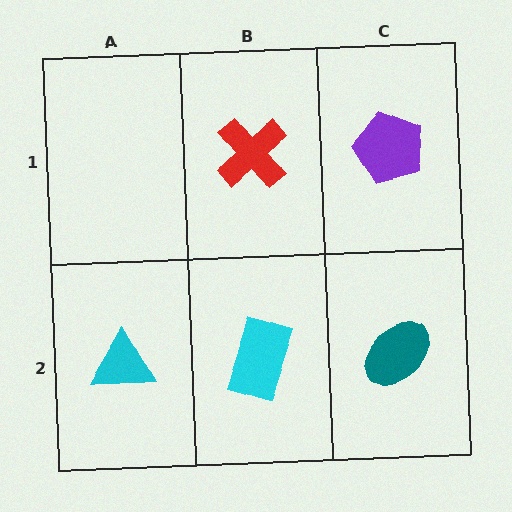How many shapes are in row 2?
3 shapes.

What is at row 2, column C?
A teal ellipse.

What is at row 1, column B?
A red cross.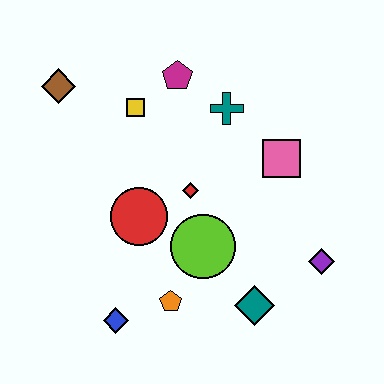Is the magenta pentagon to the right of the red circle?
Yes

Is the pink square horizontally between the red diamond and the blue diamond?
No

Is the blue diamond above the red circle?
No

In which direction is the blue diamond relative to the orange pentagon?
The blue diamond is to the left of the orange pentagon.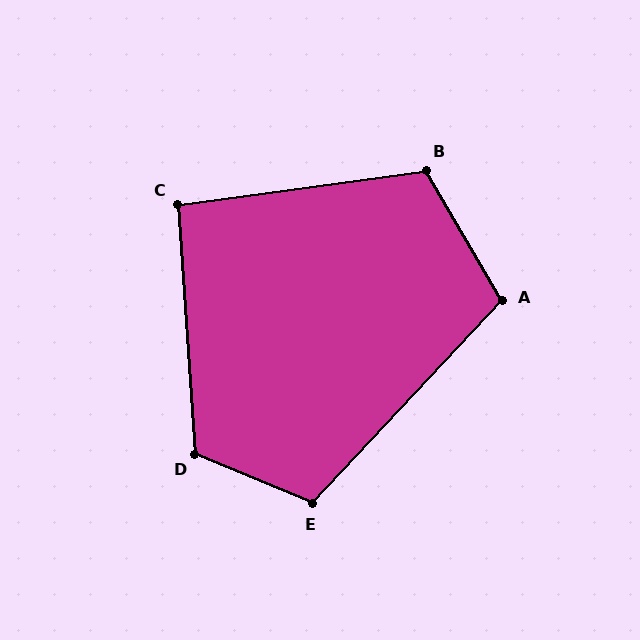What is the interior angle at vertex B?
Approximately 113 degrees (obtuse).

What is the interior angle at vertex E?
Approximately 110 degrees (obtuse).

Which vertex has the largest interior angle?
D, at approximately 117 degrees.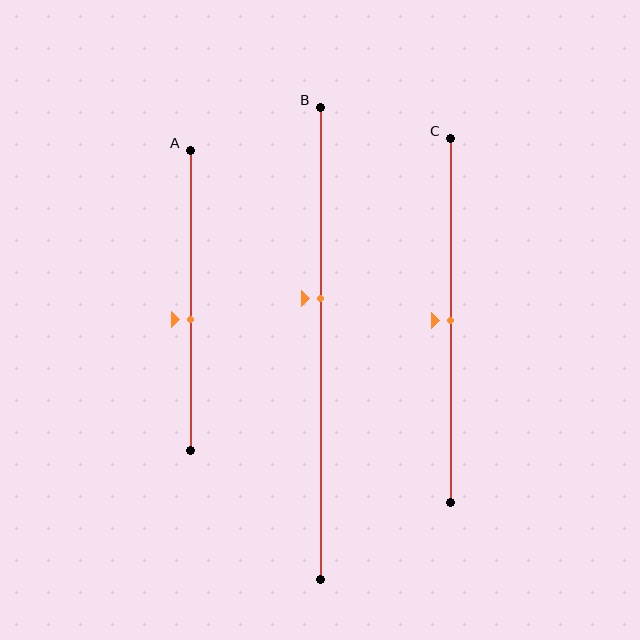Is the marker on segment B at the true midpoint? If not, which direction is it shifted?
No, the marker on segment B is shifted upward by about 9% of the segment length.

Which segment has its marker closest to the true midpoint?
Segment C has its marker closest to the true midpoint.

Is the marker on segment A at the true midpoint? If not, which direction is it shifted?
No, the marker on segment A is shifted downward by about 6% of the segment length.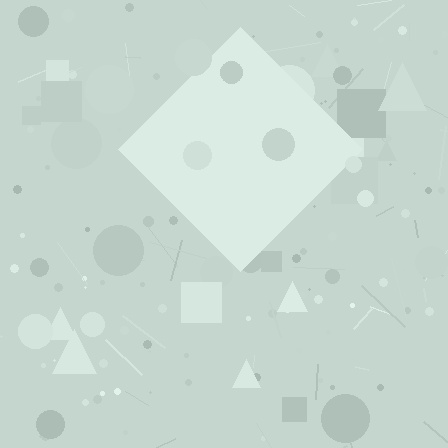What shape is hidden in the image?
A diamond is hidden in the image.